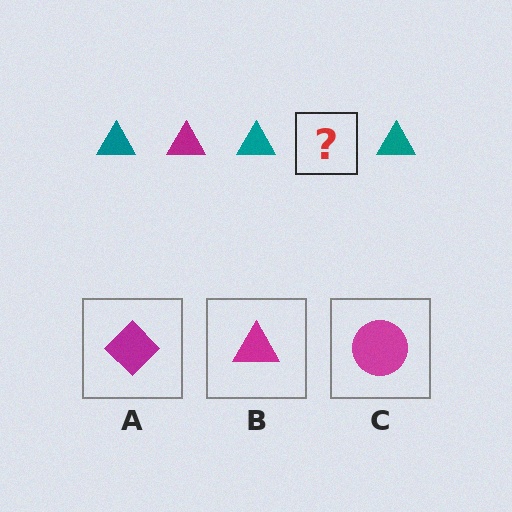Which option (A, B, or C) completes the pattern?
B.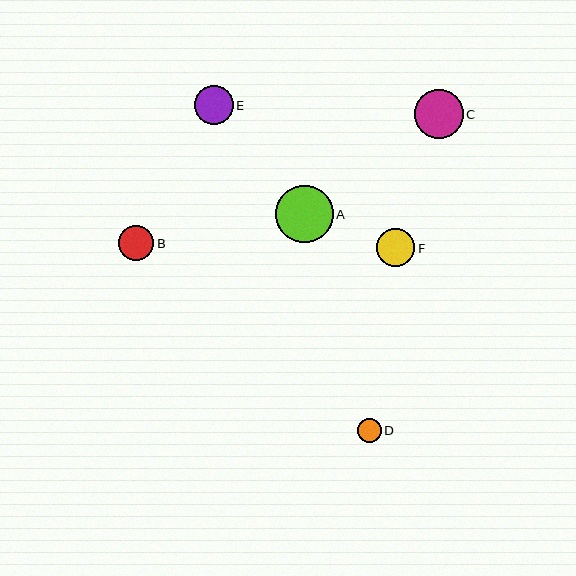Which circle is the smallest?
Circle D is the smallest with a size of approximately 24 pixels.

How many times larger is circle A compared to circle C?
Circle A is approximately 1.2 times the size of circle C.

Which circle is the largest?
Circle A is the largest with a size of approximately 57 pixels.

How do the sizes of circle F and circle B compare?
Circle F and circle B are approximately the same size.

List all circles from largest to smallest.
From largest to smallest: A, C, E, F, B, D.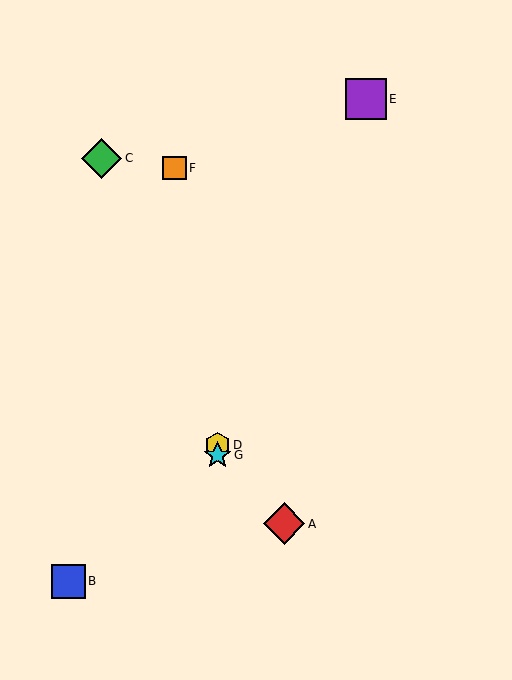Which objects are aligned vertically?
Objects D, G are aligned vertically.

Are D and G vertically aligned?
Yes, both are at x≈218.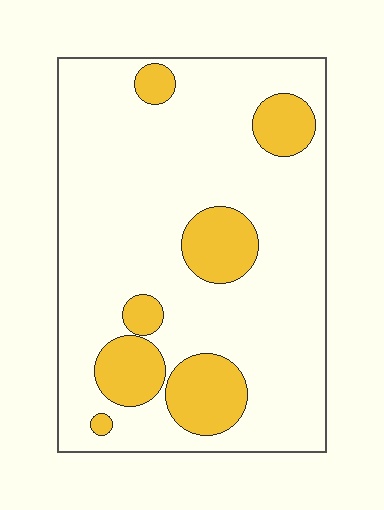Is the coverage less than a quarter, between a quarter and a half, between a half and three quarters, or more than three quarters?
Less than a quarter.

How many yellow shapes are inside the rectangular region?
7.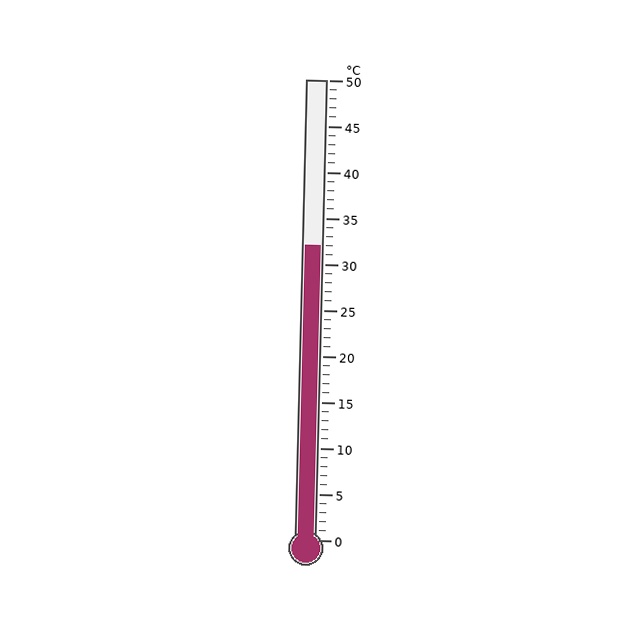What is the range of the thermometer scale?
The thermometer scale ranges from 0°C to 50°C.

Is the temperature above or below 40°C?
The temperature is below 40°C.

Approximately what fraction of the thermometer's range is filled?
The thermometer is filled to approximately 65% of its range.